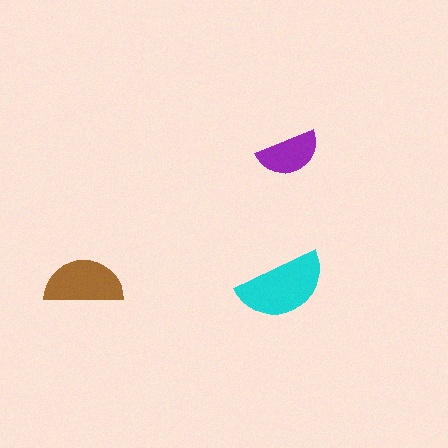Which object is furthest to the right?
The purple semicircle is rightmost.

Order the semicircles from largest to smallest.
the cyan one, the brown one, the purple one.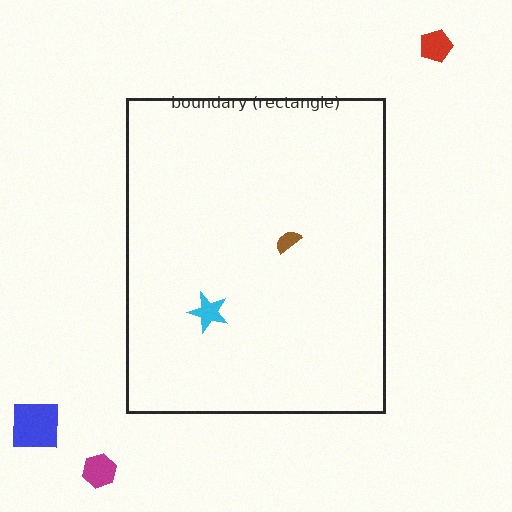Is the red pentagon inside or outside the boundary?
Outside.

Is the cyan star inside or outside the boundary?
Inside.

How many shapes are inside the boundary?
2 inside, 3 outside.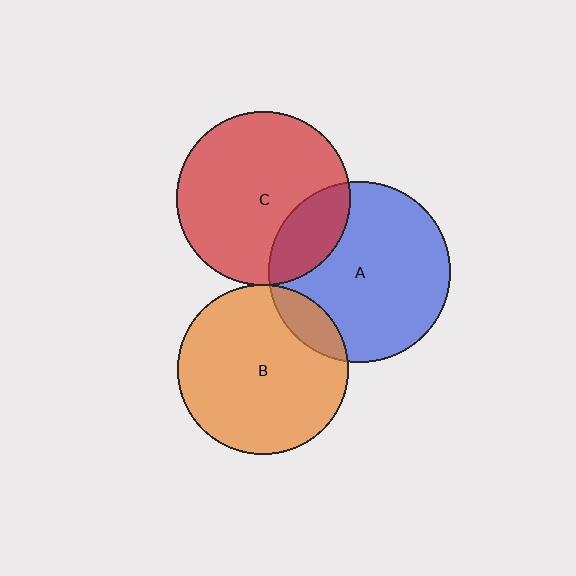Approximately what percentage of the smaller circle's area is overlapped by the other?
Approximately 5%.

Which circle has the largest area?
Circle A (blue).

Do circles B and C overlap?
Yes.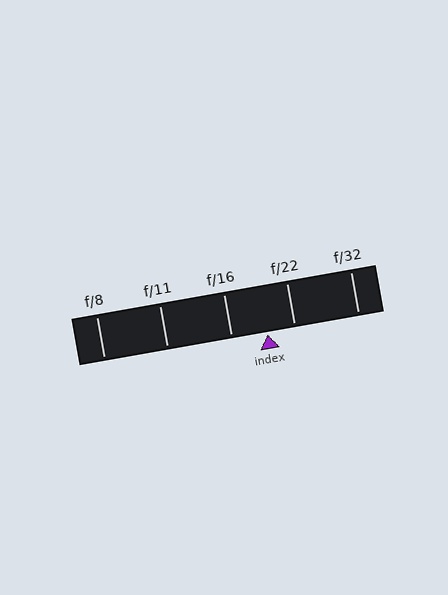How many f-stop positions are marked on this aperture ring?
There are 5 f-stop positions marked.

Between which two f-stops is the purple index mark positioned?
The index mark is between f/16 and f/22.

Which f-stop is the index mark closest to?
The index mark is closest to f/22.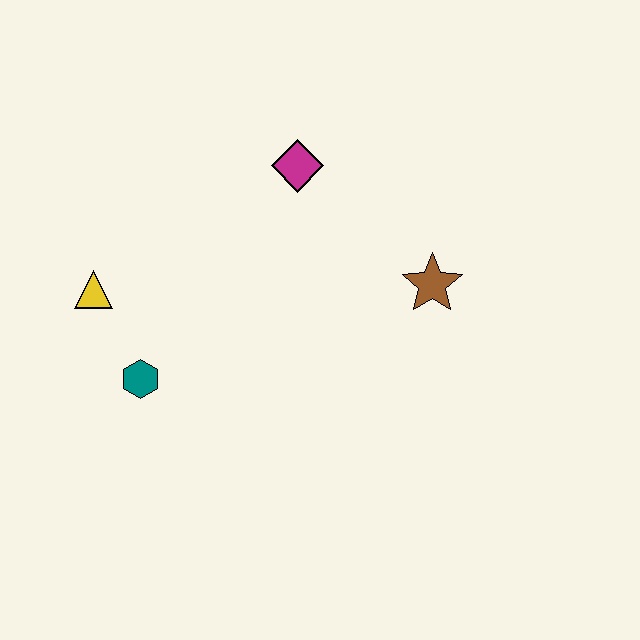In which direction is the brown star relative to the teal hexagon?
The brown star is to the right of the teal hexagon.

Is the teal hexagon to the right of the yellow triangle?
Yes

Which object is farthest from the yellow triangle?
The brown star is farthest from the yellow triangle.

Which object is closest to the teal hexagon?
The yellow triangle is closest to the teal hexagon.